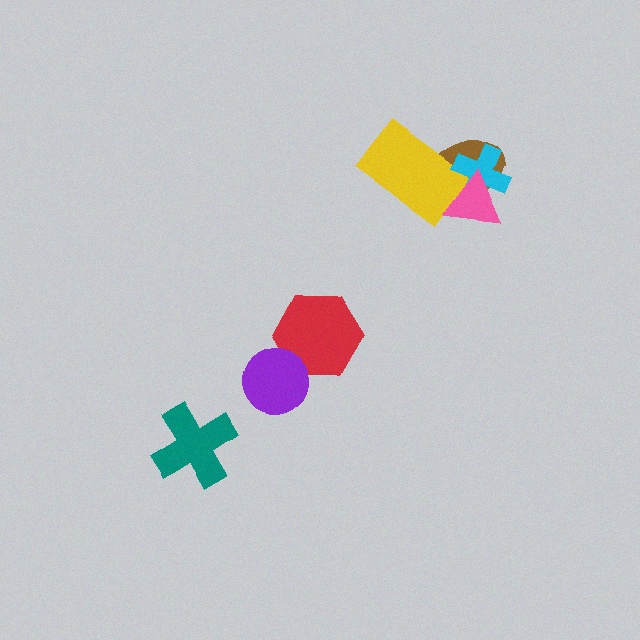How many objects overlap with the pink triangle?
3 objects overlap with the pink triangle.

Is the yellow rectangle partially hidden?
Yes, it is partially covered by another shape.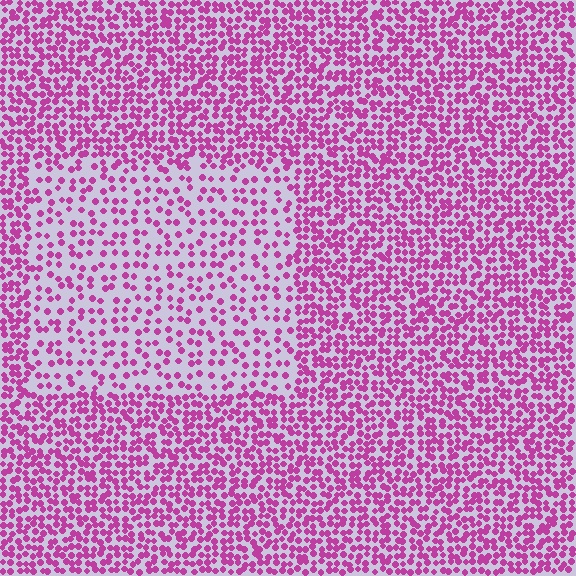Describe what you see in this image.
The image contains small magenta elements arranged at two different densities. A rectangle-shaped region is visible where the elements are less densely packed than the surrounding area.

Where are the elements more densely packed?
The elements are more densely packed outside the rectangle boundary.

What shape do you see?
I see a rectangle.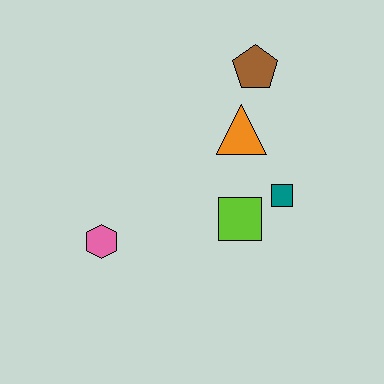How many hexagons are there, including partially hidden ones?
There is 1 hexagon.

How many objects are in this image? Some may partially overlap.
There are 5 objects.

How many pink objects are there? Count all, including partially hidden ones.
There is 1 pink object.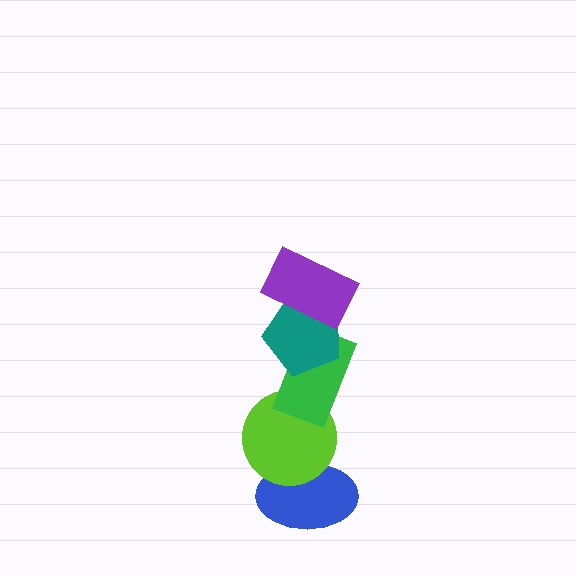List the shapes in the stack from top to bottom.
From top to bottom: the purple rectangle, the teal pentagon, the green rectangle, the lime circle, the blue ellipse.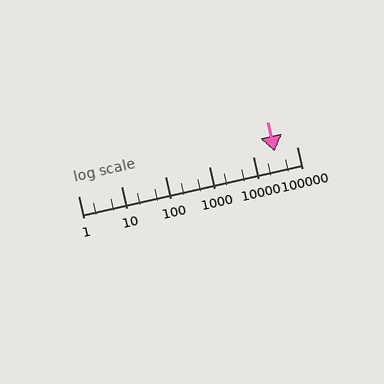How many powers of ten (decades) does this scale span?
The scale spans 5 decades, from 1 to 100000.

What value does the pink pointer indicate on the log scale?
The pointer indicates approximately 31000.